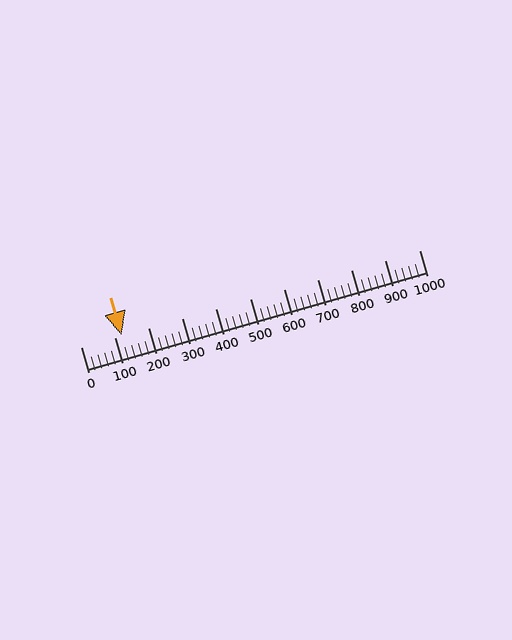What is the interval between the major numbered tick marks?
The major tick marks are spaced 100 units apart.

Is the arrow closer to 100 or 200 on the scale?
The arrow is closer to 100.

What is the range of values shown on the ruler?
The ruler shows values from 0 to 1000.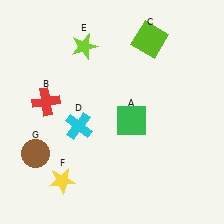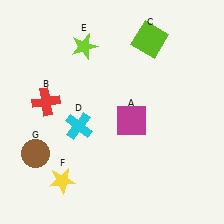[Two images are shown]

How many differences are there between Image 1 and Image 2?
There is 1 difference between the two images.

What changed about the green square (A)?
In Image 1, A is green. In Image 2, it changed to magenta.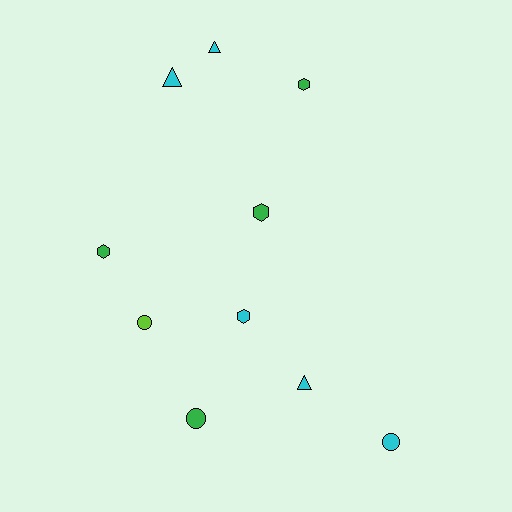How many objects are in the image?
There are 10 objects.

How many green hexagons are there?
There are 3 green hexagons.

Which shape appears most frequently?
Hexagon, with 4 objects.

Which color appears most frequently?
Cyan, with 5 objects.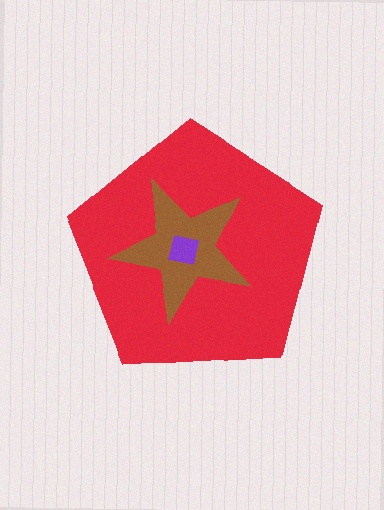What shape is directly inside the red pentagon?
The brown star.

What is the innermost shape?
The purple square.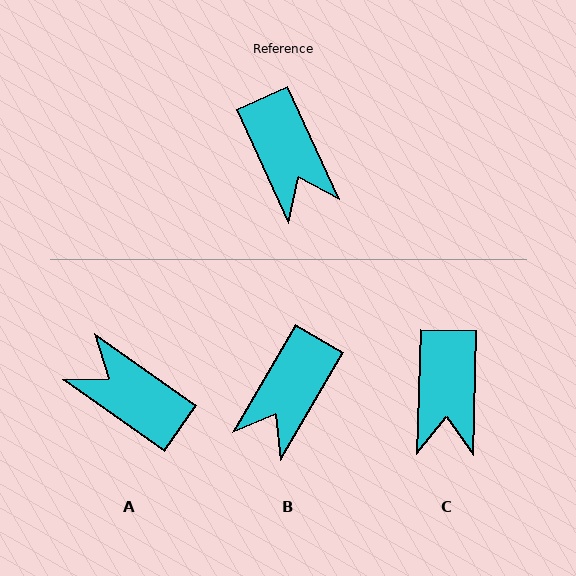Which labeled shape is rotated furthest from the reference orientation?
A, about 150 degrees away.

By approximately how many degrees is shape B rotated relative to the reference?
Approximately 55 degrees clockwise.